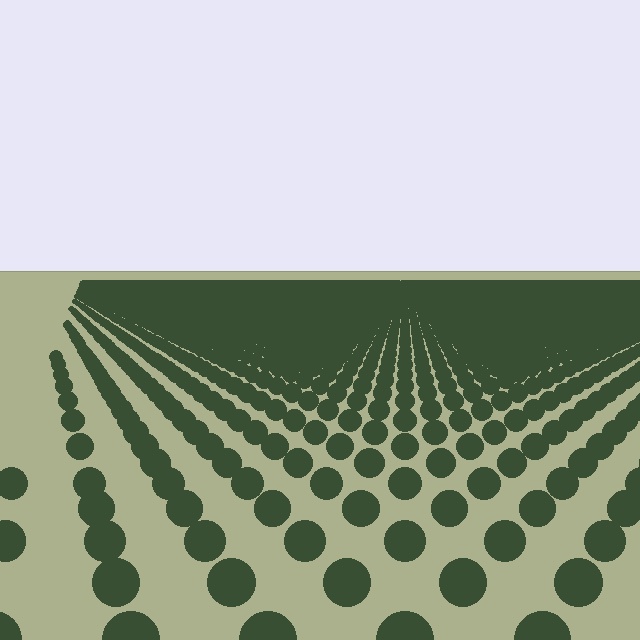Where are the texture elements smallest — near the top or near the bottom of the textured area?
Near the top.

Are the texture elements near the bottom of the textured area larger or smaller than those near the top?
Larger. Near the bottom, elements are closer to the viewer and appear at a bigger on-screen size.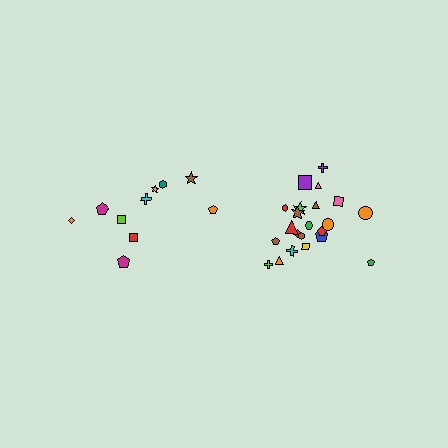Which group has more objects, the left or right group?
The right group.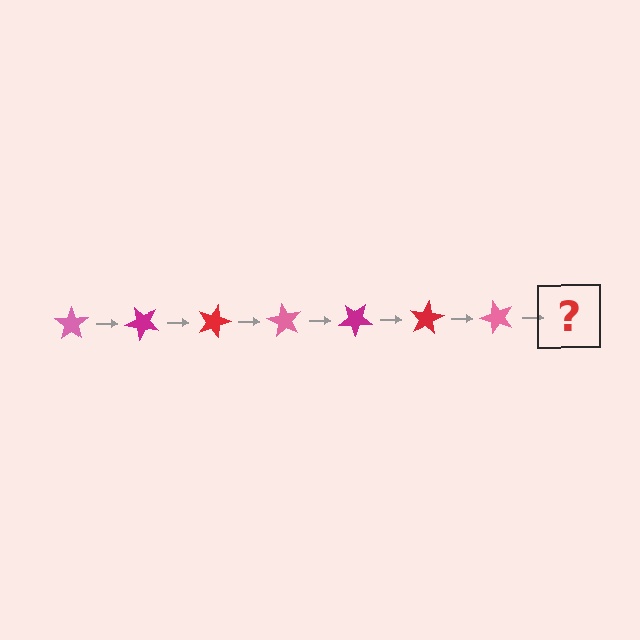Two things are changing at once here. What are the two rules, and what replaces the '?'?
The two rules are that it rotates 45 degrees each step and the color cycles through pink, magenta, and red. The '?' should be a magenta star, rotated 315 degrees from the start.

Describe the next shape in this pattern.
It should be a magenta star, rotated 315 degrees from the start.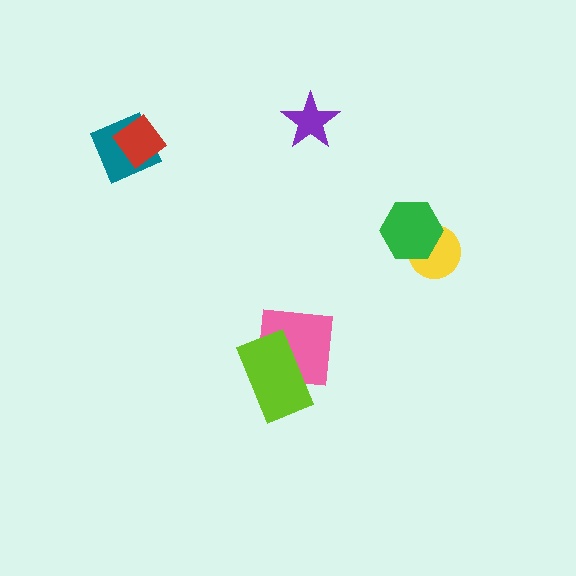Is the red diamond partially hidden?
No, no other shape covers it.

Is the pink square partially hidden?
Yes, it is partially covered by another shape.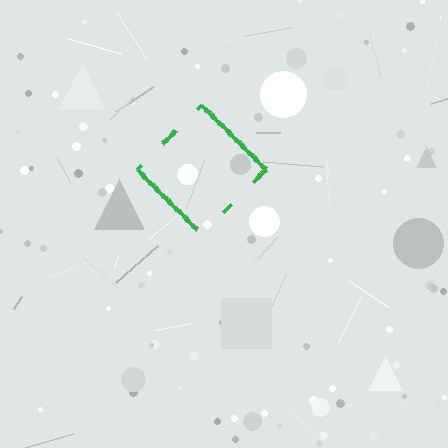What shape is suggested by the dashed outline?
The dashed outline suggests a diamond.